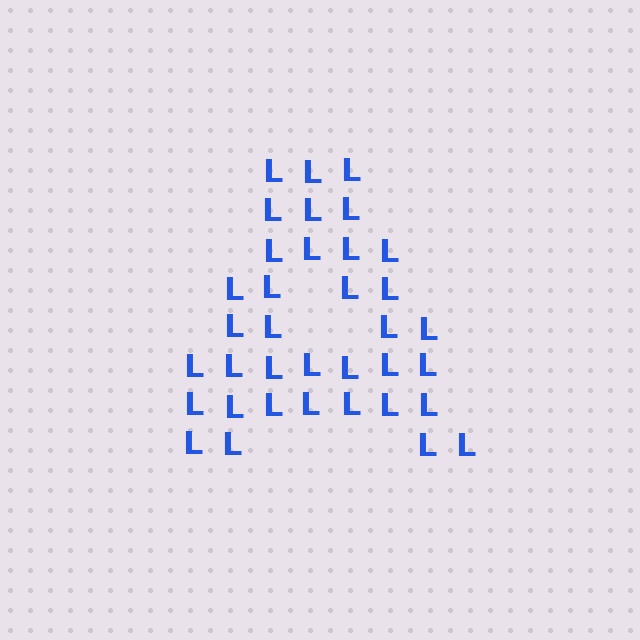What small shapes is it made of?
It is made of small letter L's.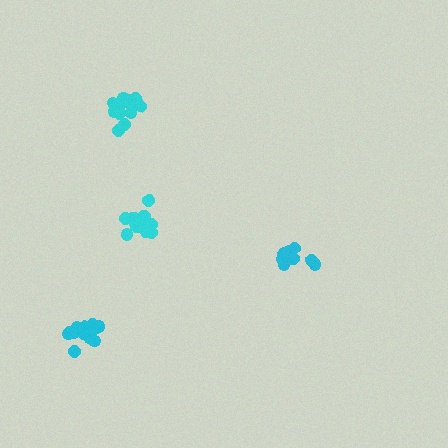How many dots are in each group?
Group 1: 15 dots, Group 2: 14 dots, Group 3: 9 dots, Group 4: 13 dots (51 total).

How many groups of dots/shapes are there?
There are 4 groups.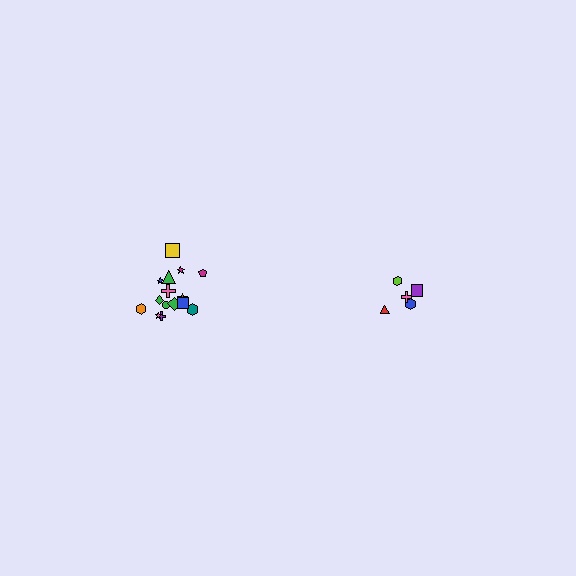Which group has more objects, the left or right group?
The left group.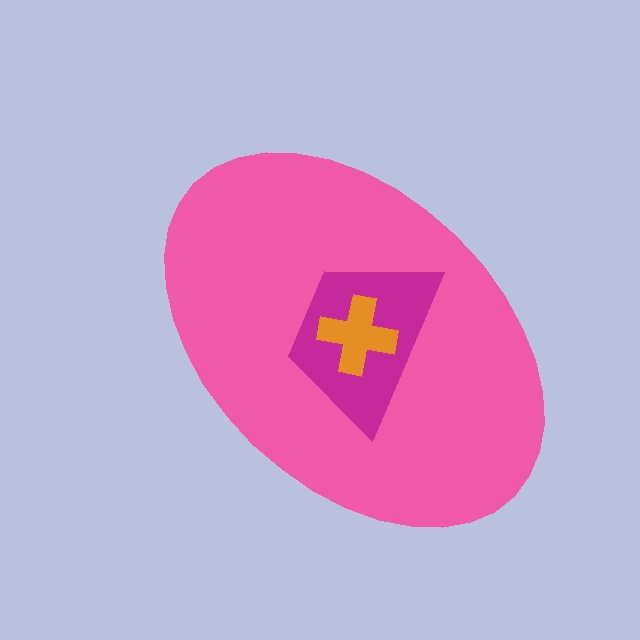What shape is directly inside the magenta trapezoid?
The orange cross.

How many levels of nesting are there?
3.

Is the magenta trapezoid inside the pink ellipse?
Yes.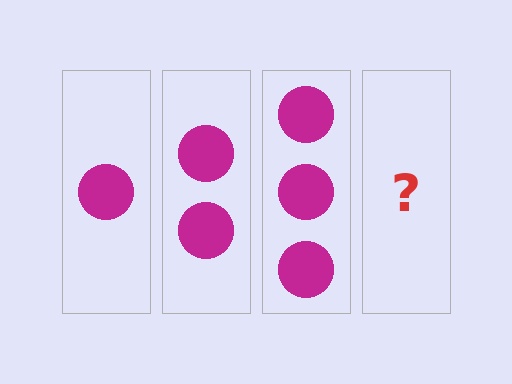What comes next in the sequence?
The next element should be 4 circles.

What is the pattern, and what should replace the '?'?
The pattern is that each step adds one more circle. The '?' should be 4 circles.